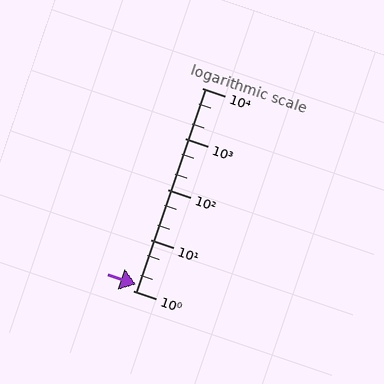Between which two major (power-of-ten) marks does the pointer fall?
The pointer is between 1 and 10.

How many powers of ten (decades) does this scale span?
The scale spans 4 decades, from 1 to 10000.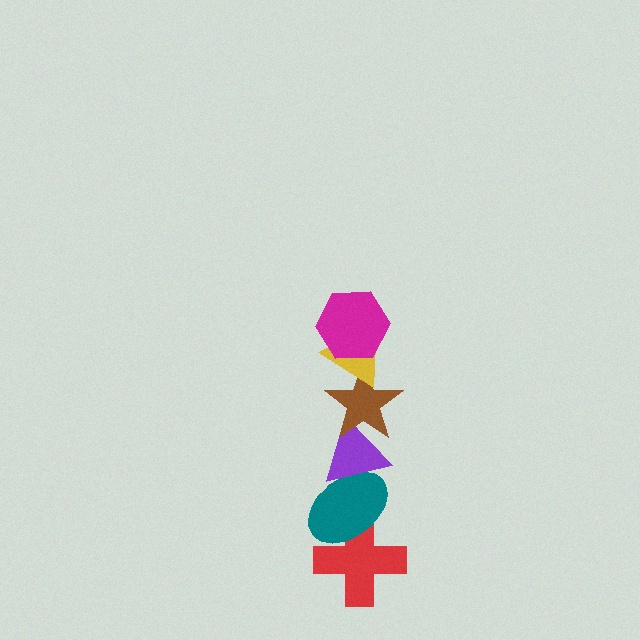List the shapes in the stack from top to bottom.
From top to bottom: the magenta hexagon, the yellow triangle, the brown star, the purple triangle, the teal ellipse, the red cross.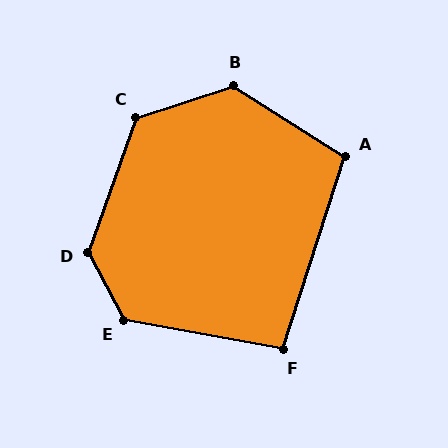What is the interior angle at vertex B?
Approximately 130 degrees (obtuse).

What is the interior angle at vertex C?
Approximately 127 degrees (obtuse).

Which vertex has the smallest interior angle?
F, at approximately 97 degrees.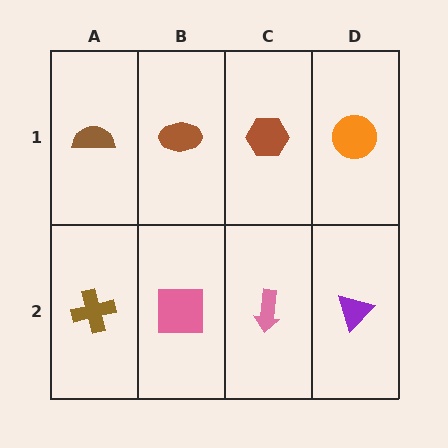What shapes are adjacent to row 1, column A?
A brown cross (row 2, column A), a brown ellipse (row 1, column B).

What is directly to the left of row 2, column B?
A brown cross.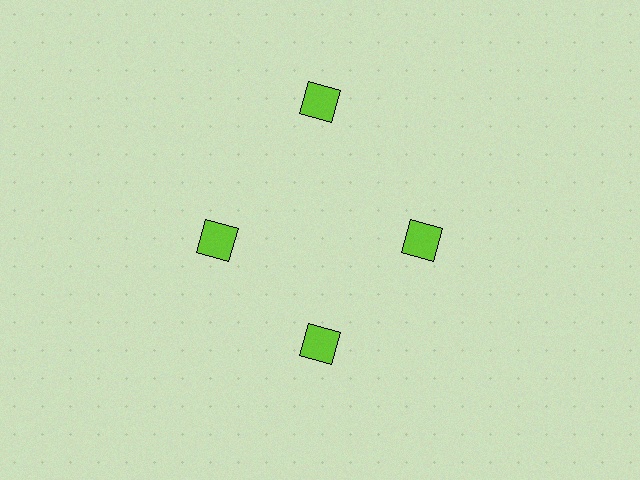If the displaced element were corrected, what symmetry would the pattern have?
It would have 4-fold rotational symmetry — the pattern would map onto itself every 90 degrees.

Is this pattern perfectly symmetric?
No. The 4 lime squares are arranged in a ring, but one element near the 12 o'clock position is pushed outward from the center, breaking the 4-fold rotational symmetry.